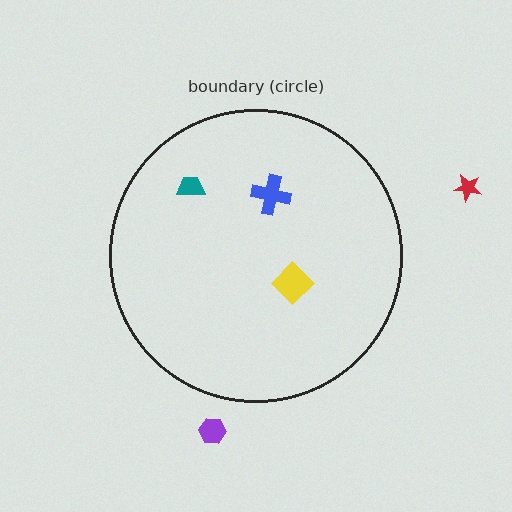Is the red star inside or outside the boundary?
Outside.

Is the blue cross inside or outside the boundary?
Inside.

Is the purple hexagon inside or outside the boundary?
Outside.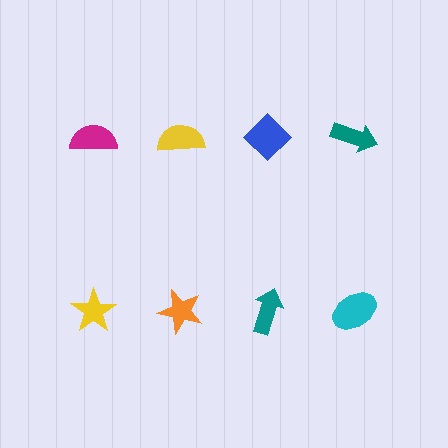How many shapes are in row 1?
4 shapes.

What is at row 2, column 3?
A teal arrow.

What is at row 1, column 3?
A blue diamond.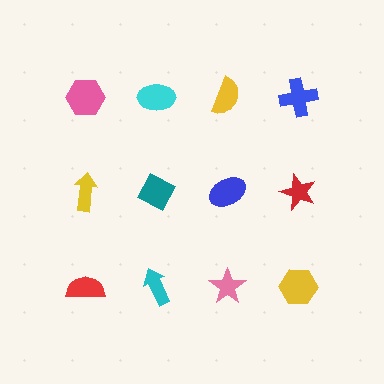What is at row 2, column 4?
A red star.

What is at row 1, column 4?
A blue cross.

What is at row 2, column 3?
A blue ellipse.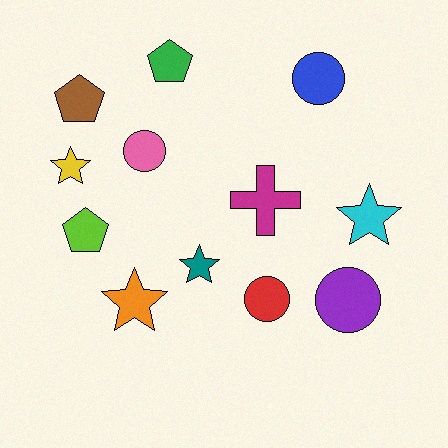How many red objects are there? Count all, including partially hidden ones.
There is 1 red object.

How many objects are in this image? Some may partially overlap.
There are 12 objects.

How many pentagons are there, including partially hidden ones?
There are 3 pentagons.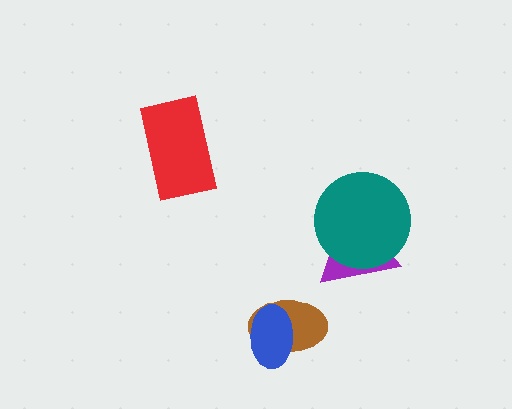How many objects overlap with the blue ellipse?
1 object overlaps with the blue ellipse.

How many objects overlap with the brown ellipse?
1 object overlaps with the brown ellipse.